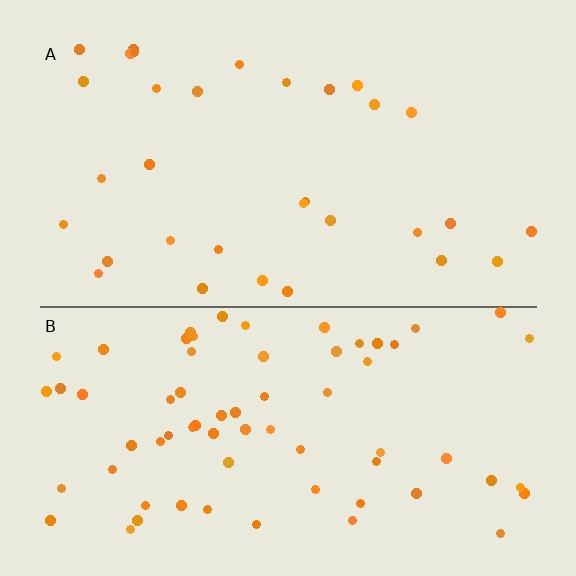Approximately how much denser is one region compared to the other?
Approximately 2.1× — region B over region A.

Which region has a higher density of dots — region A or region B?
B (the bottom).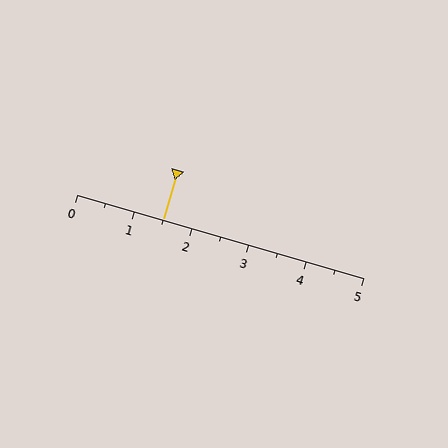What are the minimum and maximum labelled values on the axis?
The axis runs from 0 to 5.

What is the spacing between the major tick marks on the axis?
The major ticks are spaced 1 apart.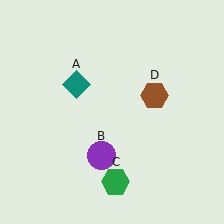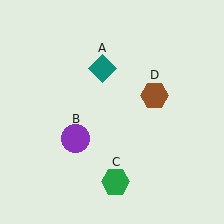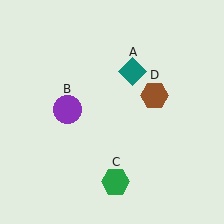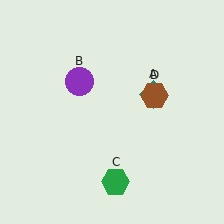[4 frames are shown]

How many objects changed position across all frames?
2 objects changed position: teal diamond (object A), purple circle (object B).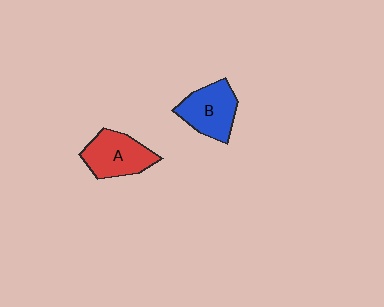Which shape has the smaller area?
Shape B (blue).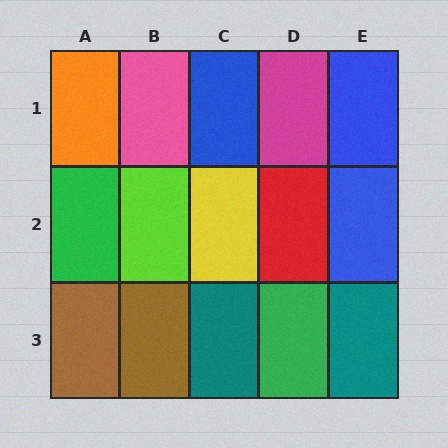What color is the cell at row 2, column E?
Blue.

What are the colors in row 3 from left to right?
Brown, brown, teal, green, teal.